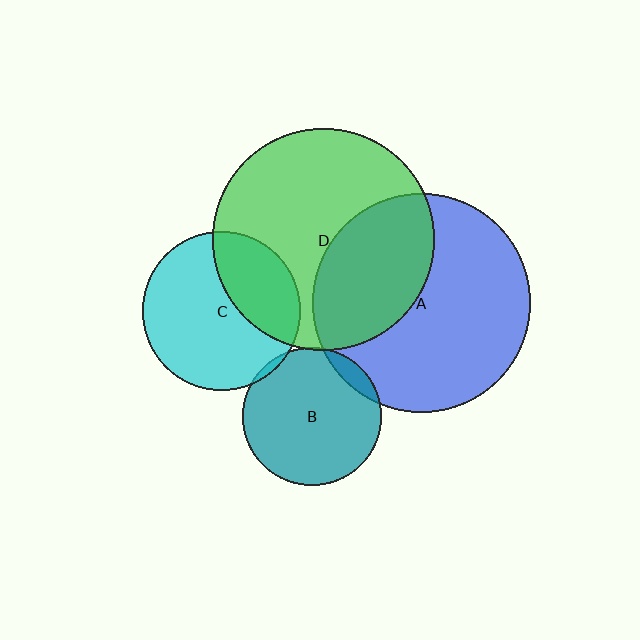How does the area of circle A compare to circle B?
Approximately 2.5 times.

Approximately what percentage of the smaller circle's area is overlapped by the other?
Approximately 10%.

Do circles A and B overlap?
Yes.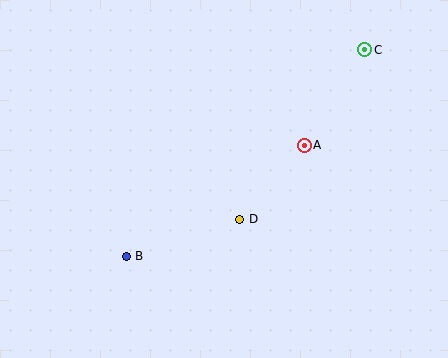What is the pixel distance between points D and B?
The distance between D and B is 120 pixels.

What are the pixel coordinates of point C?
Point C is at (365, 50).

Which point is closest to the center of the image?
Point D at (240, 219) is closest to the center.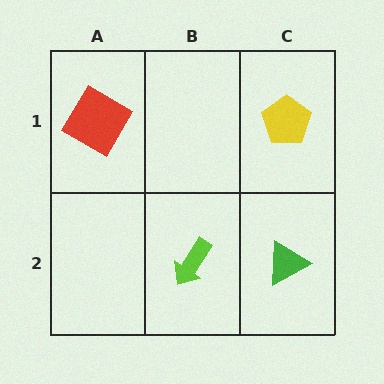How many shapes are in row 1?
2 shapes.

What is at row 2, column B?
A lime arrow.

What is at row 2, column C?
A green triangle.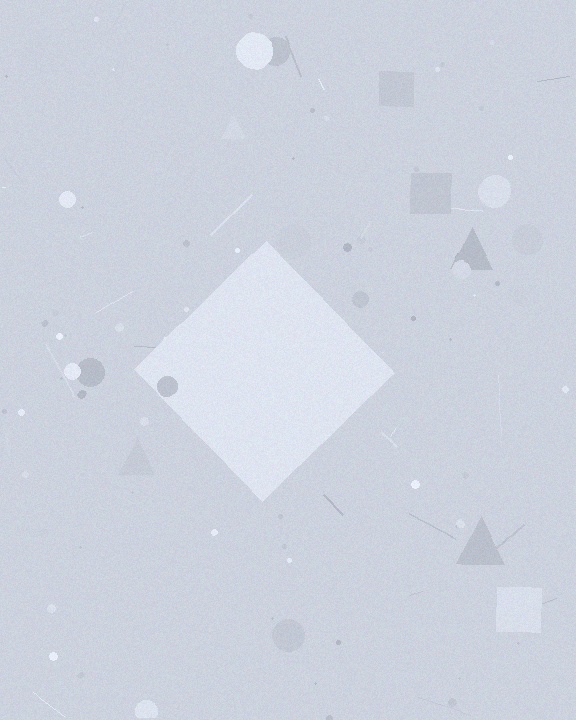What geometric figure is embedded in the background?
A diamond is embedded in the background.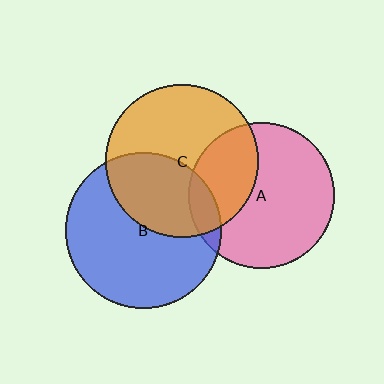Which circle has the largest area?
Circle B (blue).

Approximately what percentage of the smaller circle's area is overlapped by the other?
Approximately 10%.